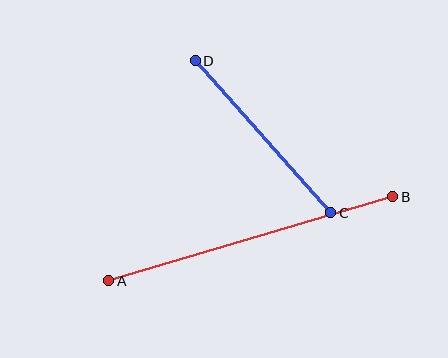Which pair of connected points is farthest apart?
Points A and B are farthest apart.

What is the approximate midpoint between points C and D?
The midpoint is at approximately (263, 137) pixels.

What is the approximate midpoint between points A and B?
The midpoint is at approximately (251, 239) pixels.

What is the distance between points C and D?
The distance is approximately 204 pixels.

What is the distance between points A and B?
The distance is approximately 296 pixels.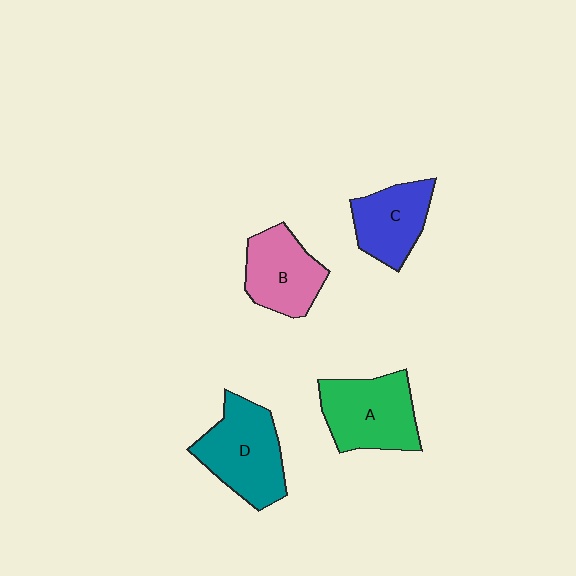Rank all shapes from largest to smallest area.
From largest to smallest: D (teal), A (green), B (pink), C (blue).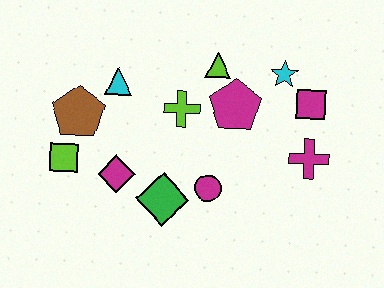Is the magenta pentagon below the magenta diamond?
No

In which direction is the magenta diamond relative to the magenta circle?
The magenta diamond is to the left of the magenta circle.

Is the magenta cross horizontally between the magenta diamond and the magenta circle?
No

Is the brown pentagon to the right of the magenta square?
No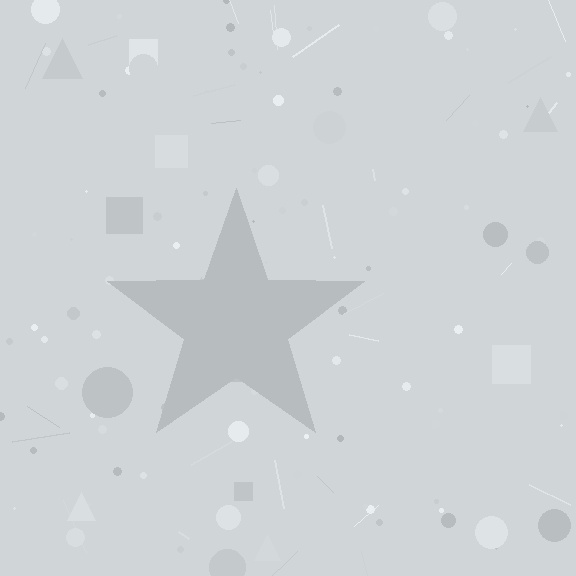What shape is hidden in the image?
A star is hidden in the image.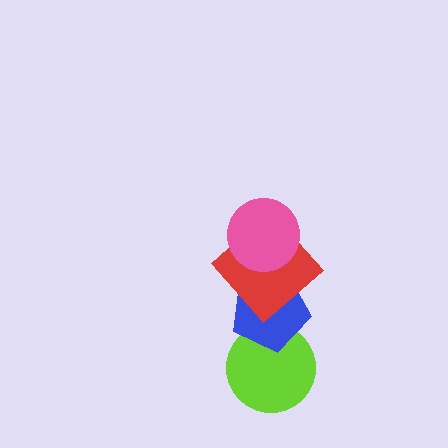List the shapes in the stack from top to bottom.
From top to bottom: the pink circle, the red diamond, the blue pentagon, the lime circle.